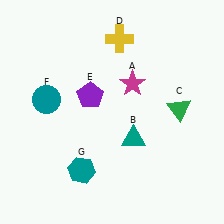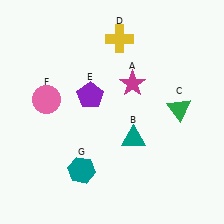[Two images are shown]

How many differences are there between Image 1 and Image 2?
There is 1 difference between the two images.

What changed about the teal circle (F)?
In Image 1, F is teal. In Image 2, it changed to pink.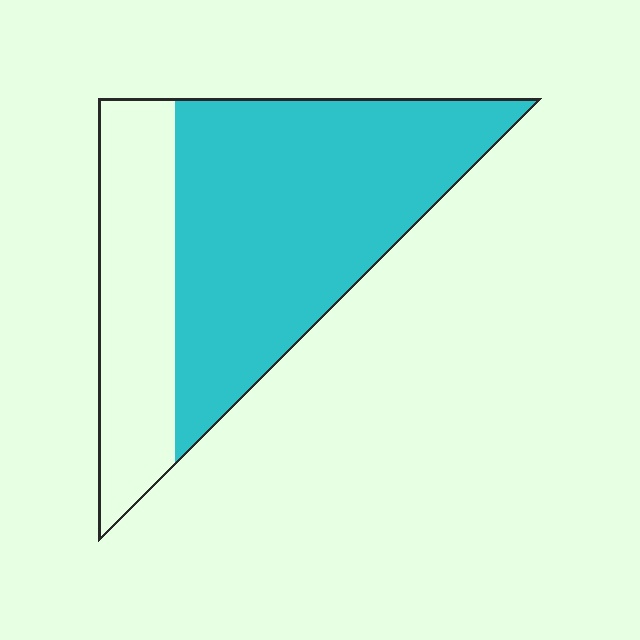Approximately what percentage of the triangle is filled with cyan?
Approximately 70%.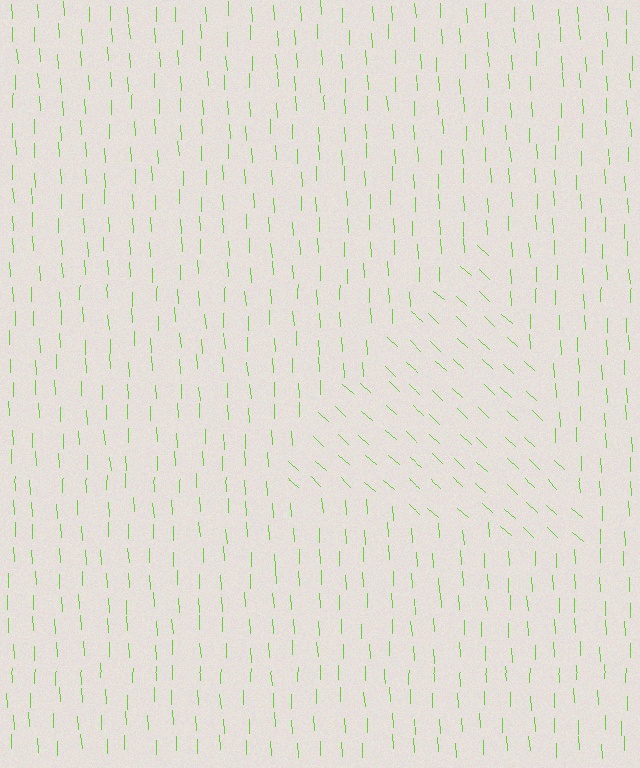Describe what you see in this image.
The image is filled with small lime line segments. A triangle region in the image has lines oriented differently from the surrounding lines, creating a visible texture boundary.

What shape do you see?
I see a triangle.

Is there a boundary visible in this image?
Yes, there is a texture boundary formed by a change in line orientation.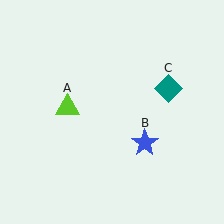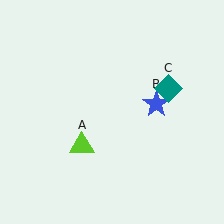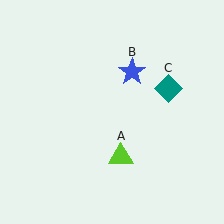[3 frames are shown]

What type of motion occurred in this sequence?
The lime triangle (object A), blue star (object B) rotated counterclockwise around the center of the scene.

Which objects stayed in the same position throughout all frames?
Teal diamond (object C) remained stationary.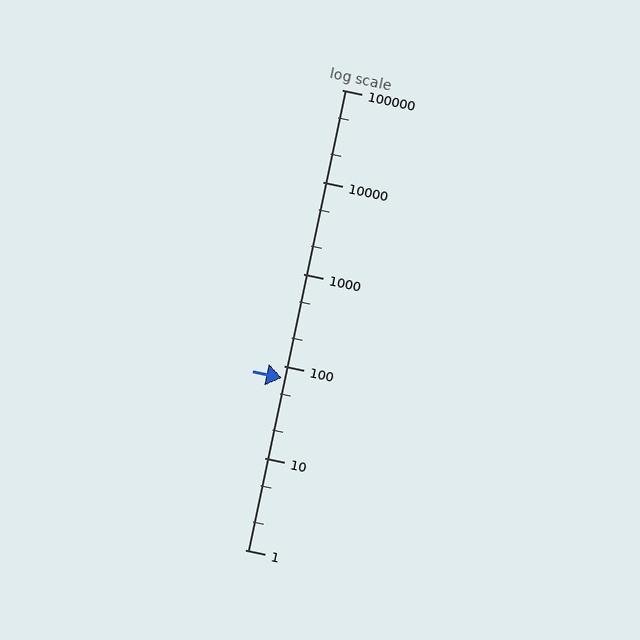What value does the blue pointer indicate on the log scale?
The pointer indicates approximately 73.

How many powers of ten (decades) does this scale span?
The scale spans 5 decades, from 1 to 100000.